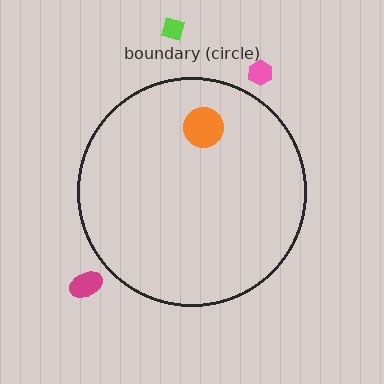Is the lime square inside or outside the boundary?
Outside.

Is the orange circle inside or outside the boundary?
Inside.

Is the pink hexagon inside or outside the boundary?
Outside.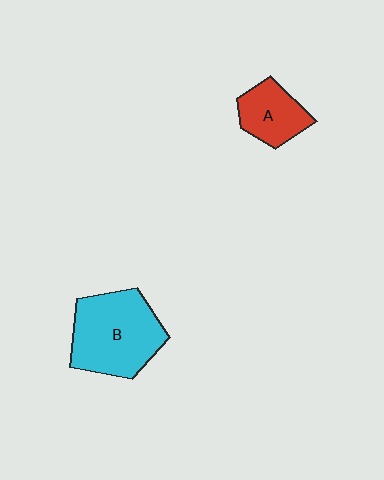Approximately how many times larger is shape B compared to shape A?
Approximately 1.9 times.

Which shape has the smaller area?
Shape A (red).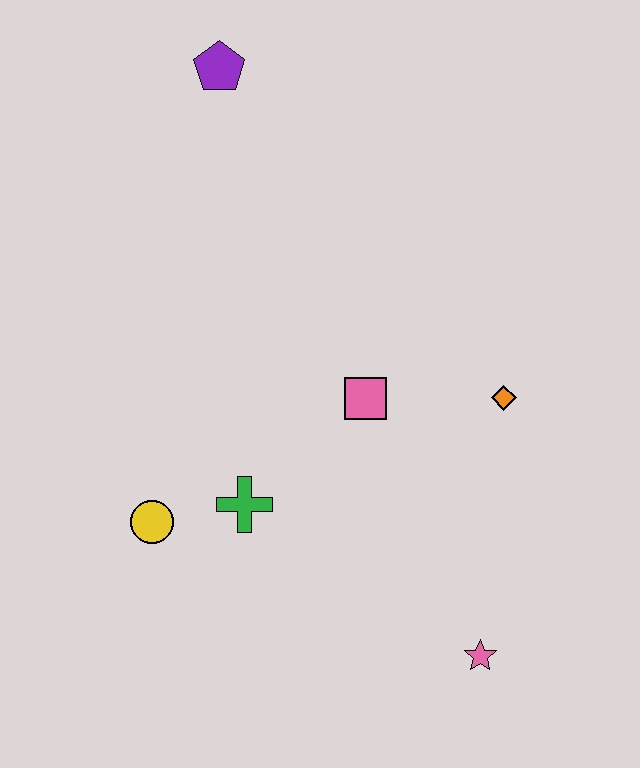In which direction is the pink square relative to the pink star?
The pink square is above the pink star.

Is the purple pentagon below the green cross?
No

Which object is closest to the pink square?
The orange diamond is closest to the pink square.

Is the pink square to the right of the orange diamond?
No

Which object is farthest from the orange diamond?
The purple pentagon is farthest from the orange diamond.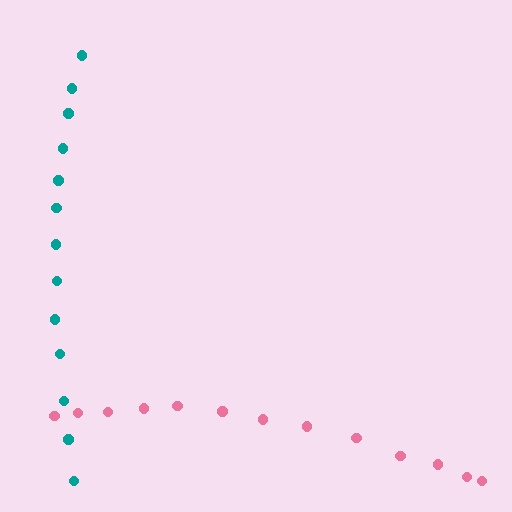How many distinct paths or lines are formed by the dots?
There are 2 distinct paths.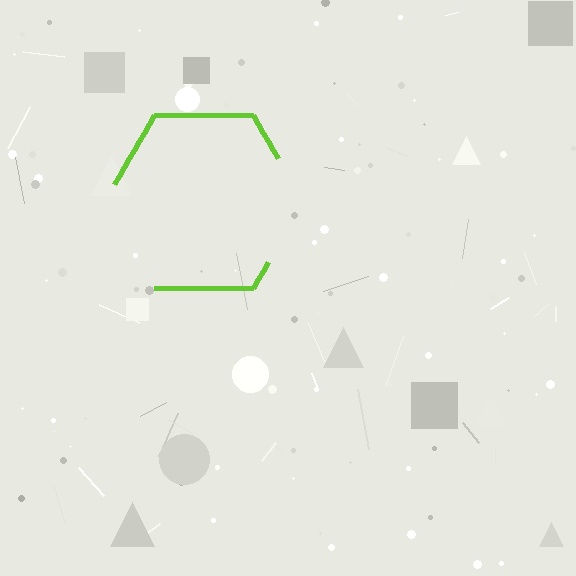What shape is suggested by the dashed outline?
The dashed outline suggests a hexagon.